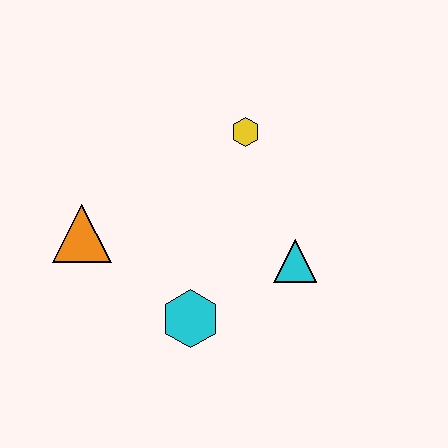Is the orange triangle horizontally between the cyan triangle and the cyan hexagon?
No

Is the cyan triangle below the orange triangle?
Yes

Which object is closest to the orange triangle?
The cyan hexagon is closest to the orange triangle.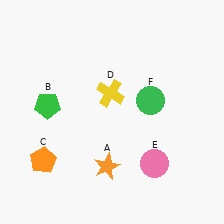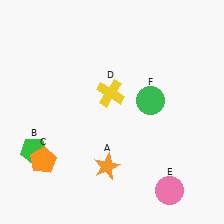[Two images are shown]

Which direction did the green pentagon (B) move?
The green pentagon (B) moved down.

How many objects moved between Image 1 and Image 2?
2 objects moved between the two images.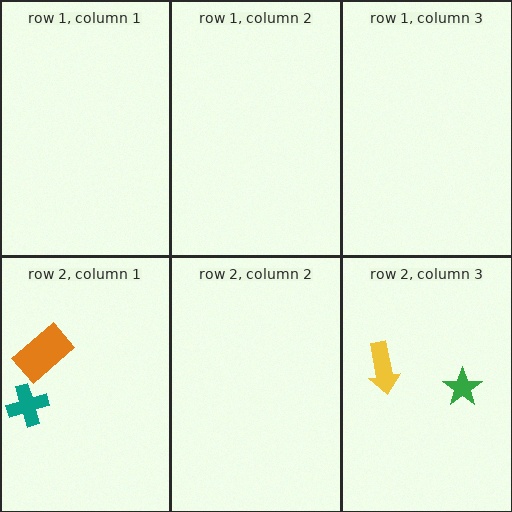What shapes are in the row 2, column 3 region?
The yellow arrow, the green star.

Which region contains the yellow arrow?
The row 2, column 3 region.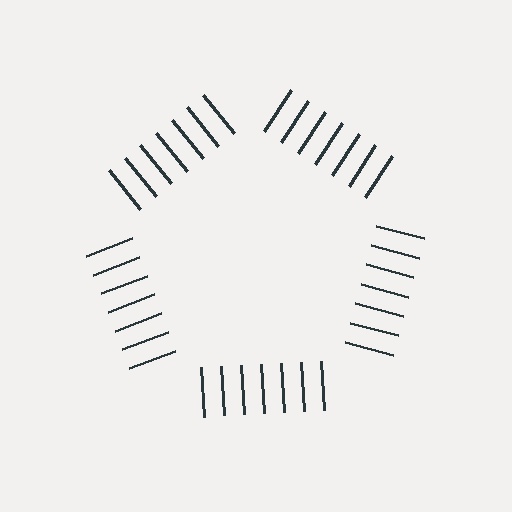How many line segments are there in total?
35 — 7 along each of the 5 edges.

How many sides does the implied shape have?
5 sides — the line-ends trace a pentagon.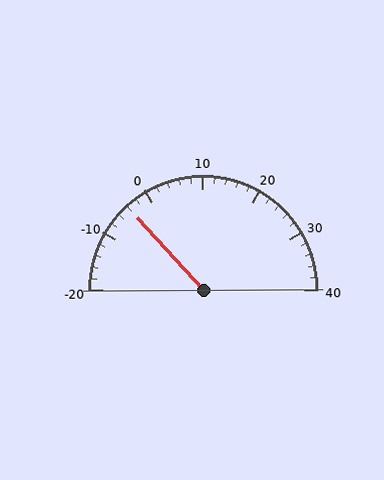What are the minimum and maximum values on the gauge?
The gauge ranges from -20 to 40.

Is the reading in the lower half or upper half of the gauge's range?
The reading is in the lower half of the range (-20 to 40).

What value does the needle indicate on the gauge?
The needle indicates approximately -4.